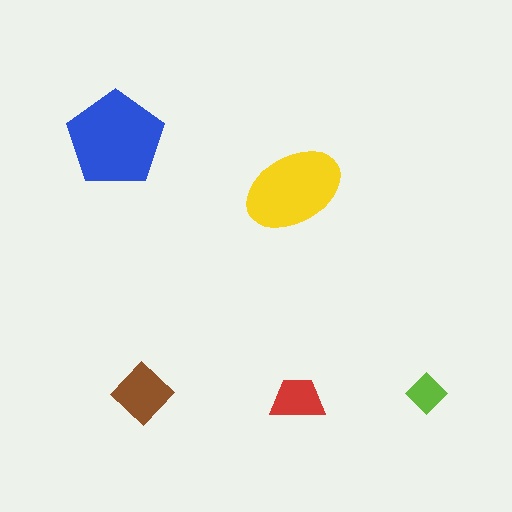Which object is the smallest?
The lime diamond.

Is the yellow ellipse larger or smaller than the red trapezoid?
Larger.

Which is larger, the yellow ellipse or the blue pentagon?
The blue pentagon.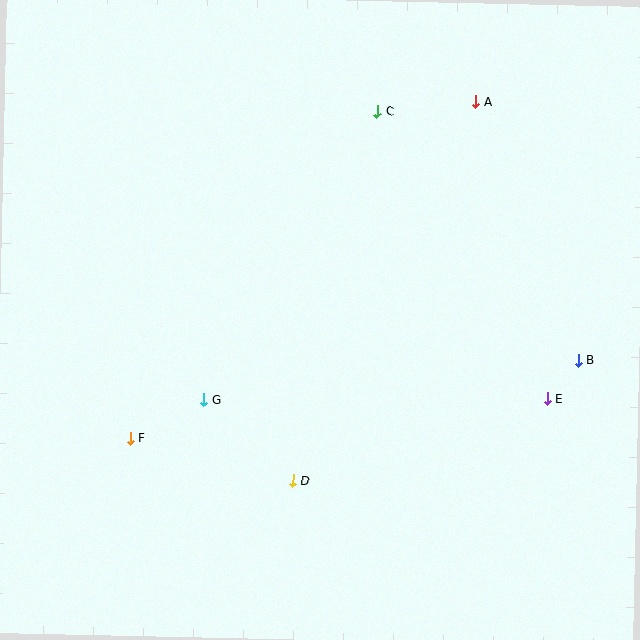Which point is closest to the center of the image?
Point G at (204, 400) is closest to the center.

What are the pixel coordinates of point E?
Point E is at (547, 399).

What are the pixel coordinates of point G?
Point G is at (204, 400).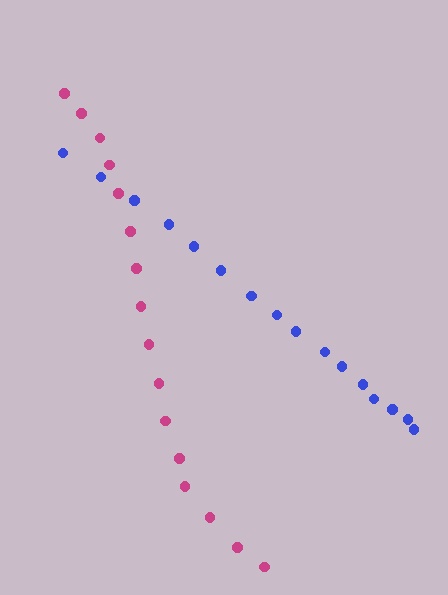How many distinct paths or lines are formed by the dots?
There are 2 distinct paths.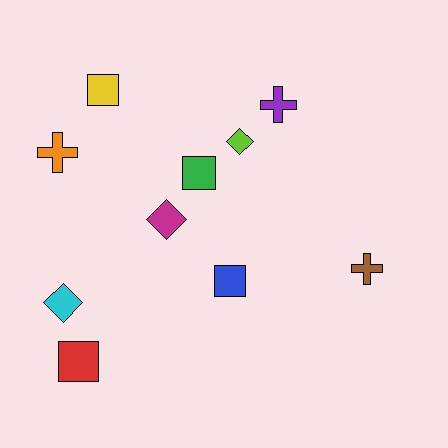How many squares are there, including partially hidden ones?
There are 4 squares.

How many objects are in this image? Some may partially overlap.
There are 10 objects.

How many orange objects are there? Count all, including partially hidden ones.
There is 1 orange object.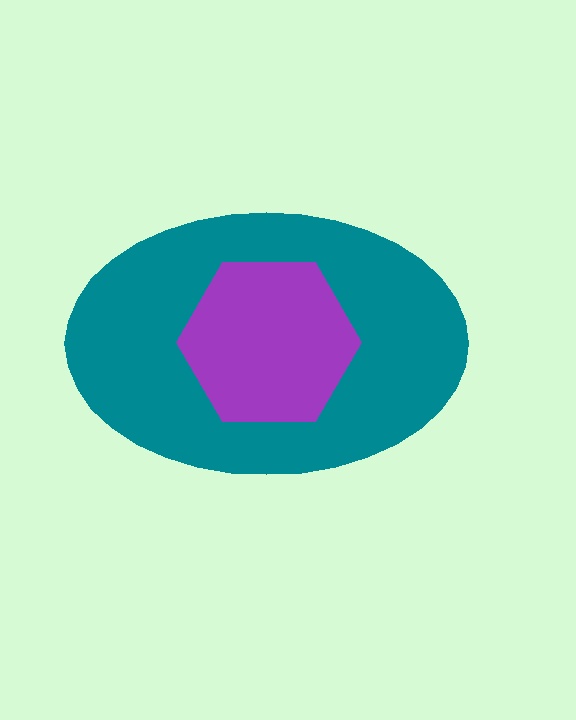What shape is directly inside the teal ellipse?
The purple hexagon.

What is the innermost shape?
The purple hexagon.